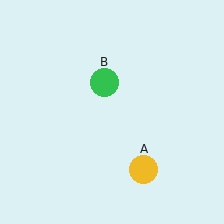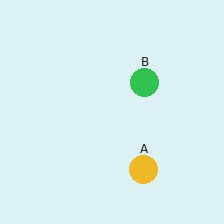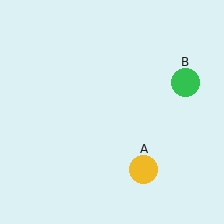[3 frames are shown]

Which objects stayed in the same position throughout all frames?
Yellow circle (object A) remained stationary.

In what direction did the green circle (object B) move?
The green circle (object B) moved right.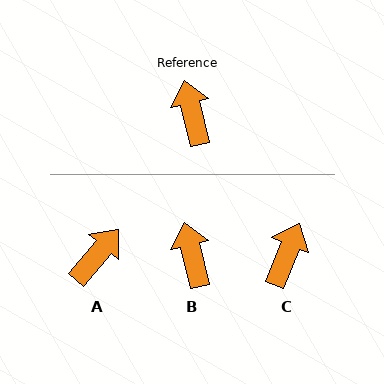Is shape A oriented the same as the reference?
No, it is off by about 54 degrees.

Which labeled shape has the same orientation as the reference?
B.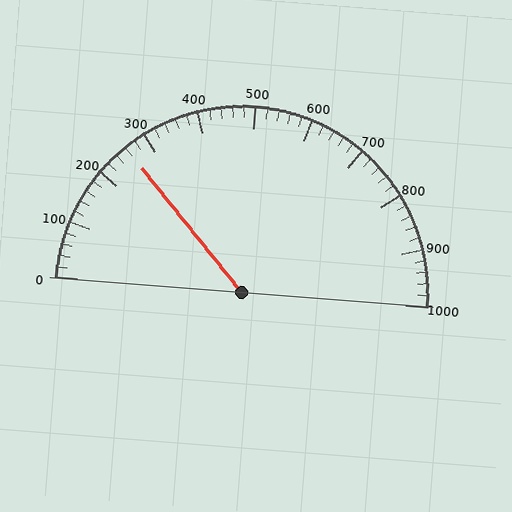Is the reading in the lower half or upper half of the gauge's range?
The reading is in the lower half of the range (0 to 1000).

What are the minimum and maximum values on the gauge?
The gauge ranges from 0 to 1000.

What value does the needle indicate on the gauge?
The needle indicates approximately 260.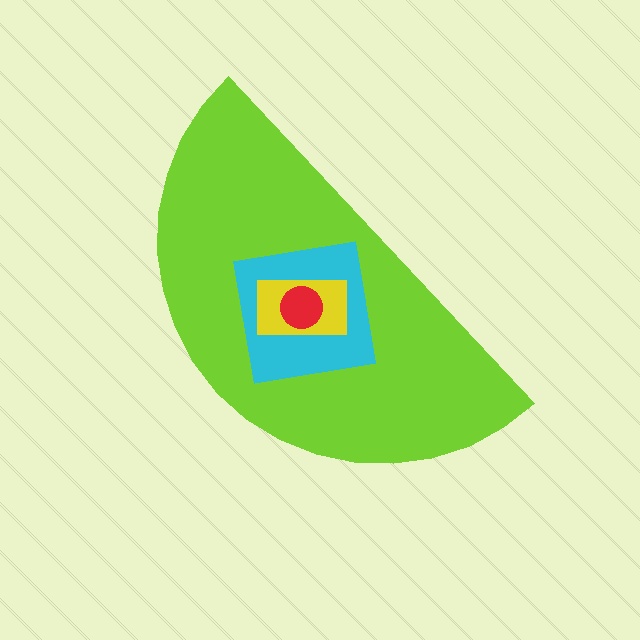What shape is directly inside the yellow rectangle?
The red circle.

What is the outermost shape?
The lime semicircle.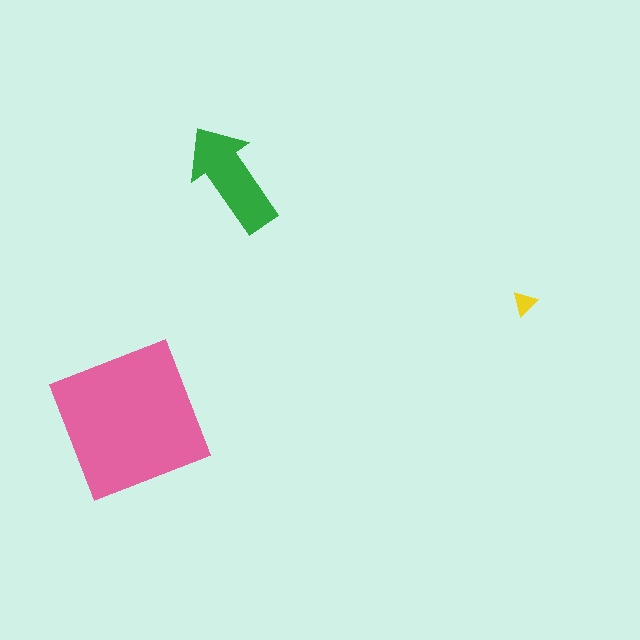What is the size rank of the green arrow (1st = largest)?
2nd.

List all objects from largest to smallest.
The pink square, the green arrow, the yellow triangle.